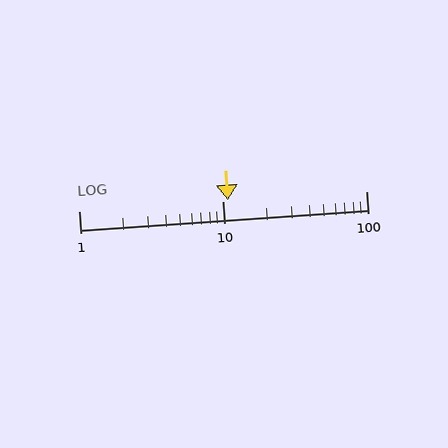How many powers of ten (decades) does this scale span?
The scale spans 2 decades, from 1 to 100.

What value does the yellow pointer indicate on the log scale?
The pointer indicates approximately 11.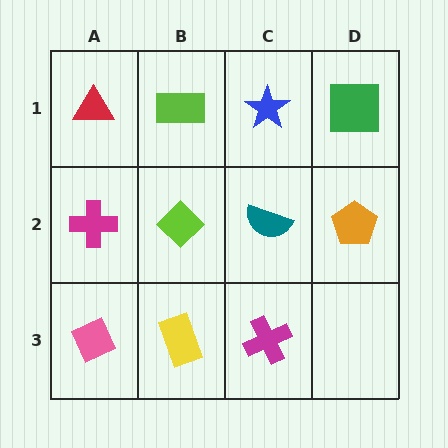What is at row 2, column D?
An orange pentagon.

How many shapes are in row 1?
4 shapes.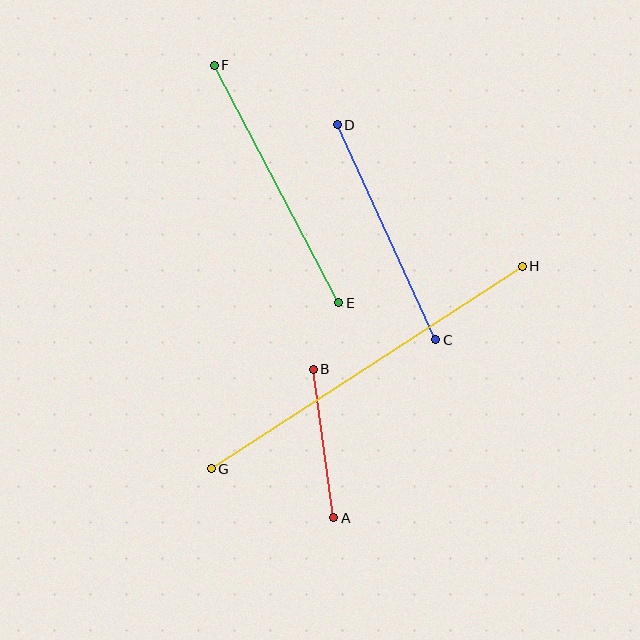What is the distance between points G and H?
The distance is approximately 371 pixels.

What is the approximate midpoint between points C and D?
The midpoint is at approximately (387, 232) pixels.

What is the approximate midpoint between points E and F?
The midpoint is at approximately (276, 184) pixels.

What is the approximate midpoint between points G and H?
The midpoint is at approximately (367, 368) pixels.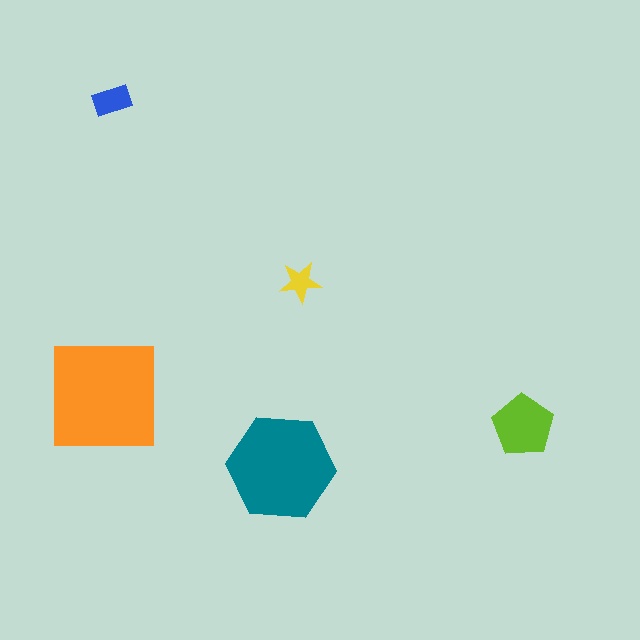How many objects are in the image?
There are 5 objects in the image.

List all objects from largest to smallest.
The orange square, the teal hexagon, the lime pentagon, the blue rectangle, the yellow star.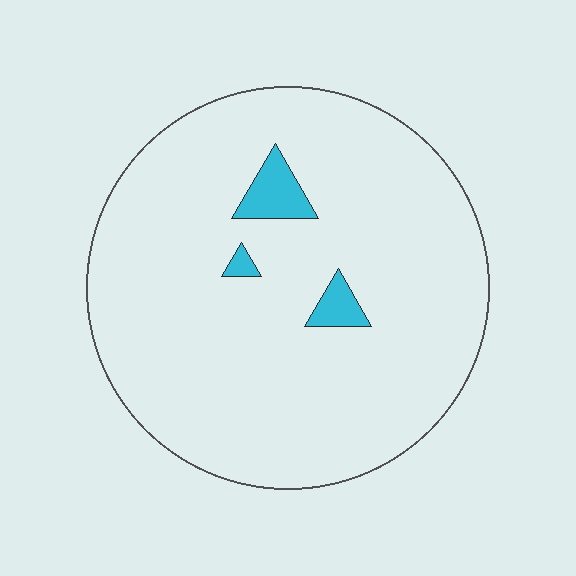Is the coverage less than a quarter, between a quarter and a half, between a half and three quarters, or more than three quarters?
Less than a quarter.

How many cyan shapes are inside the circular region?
3.